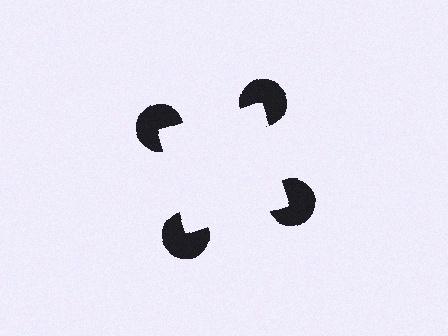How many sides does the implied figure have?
4 sides.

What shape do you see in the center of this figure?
An illusory square — its edges are inferred from the aligned wedge cuts in the pac-man discs, not physically drawn.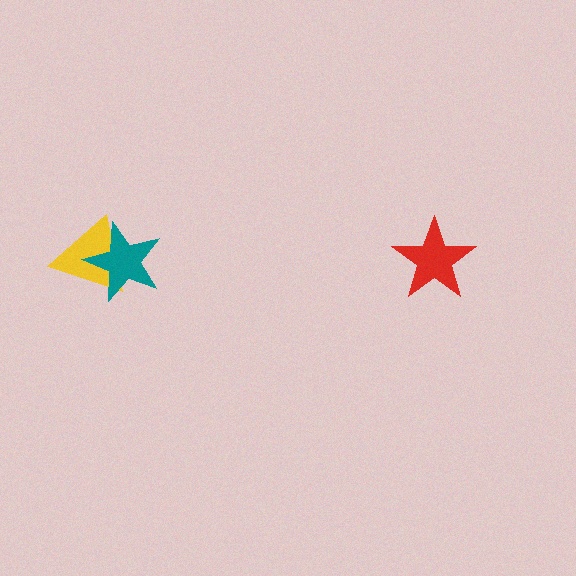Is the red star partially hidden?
No, no other shape covers it.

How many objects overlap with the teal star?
1 object overlaps with the teal star.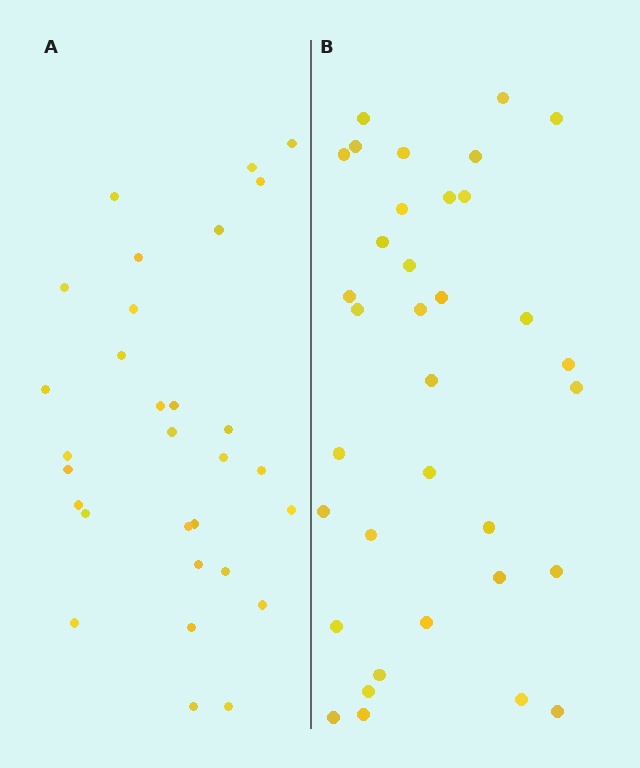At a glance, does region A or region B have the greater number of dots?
Region B (the right region) has more dots.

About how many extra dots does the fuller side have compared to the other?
Region B has about 5 more dots than region A.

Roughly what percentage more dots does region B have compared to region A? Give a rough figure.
About 15% more.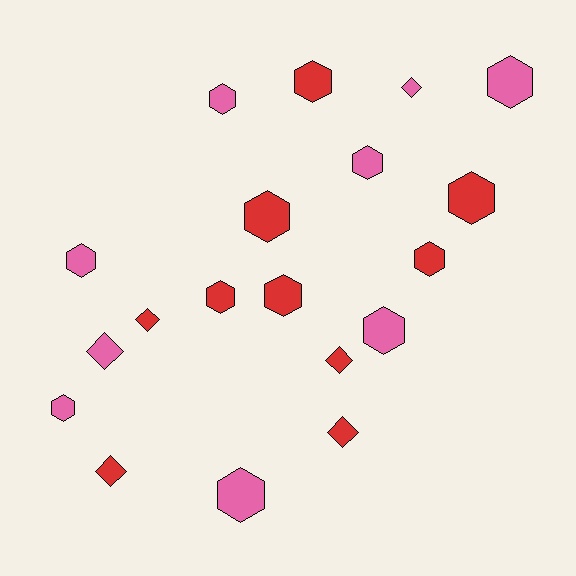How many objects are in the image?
There are 19 objects.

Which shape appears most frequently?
Hexagon, with 13 objects.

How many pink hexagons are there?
There are 7 pink hexagons.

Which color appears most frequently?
Red, with 10 objects.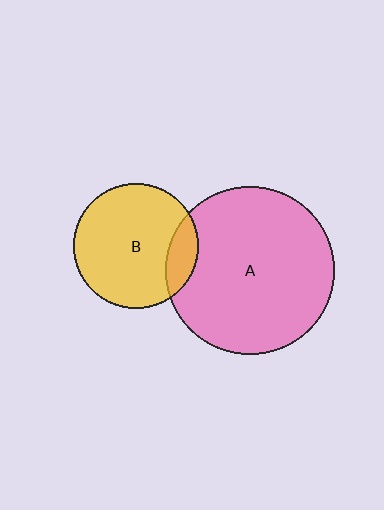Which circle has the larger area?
Circle A (pink).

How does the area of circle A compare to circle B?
Approximately 1.8 times.